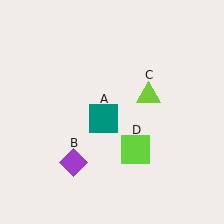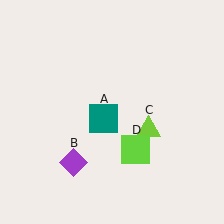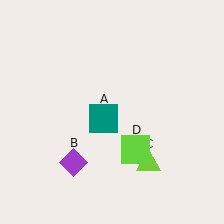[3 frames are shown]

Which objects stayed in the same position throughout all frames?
Teal square (object A) and purple diamond (object B) and lime square (object D) remained stationary.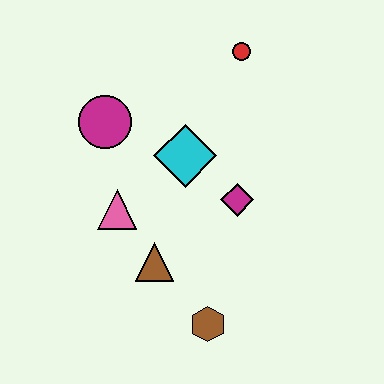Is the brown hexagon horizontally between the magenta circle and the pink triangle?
No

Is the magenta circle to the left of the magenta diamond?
Yes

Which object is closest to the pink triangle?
The brown triangle is closest to the pink triangle.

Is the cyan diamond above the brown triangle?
Yes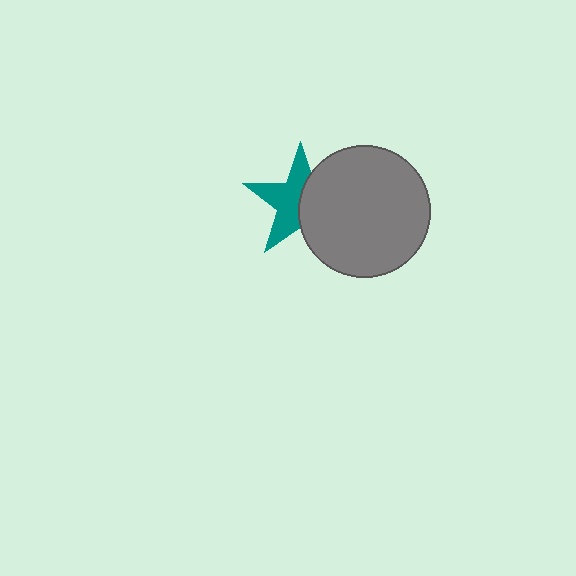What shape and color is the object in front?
The object in front is a gray circle.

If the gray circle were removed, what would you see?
You would see the complete teal star.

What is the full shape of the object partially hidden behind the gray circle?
The partially hidden object is a teal star.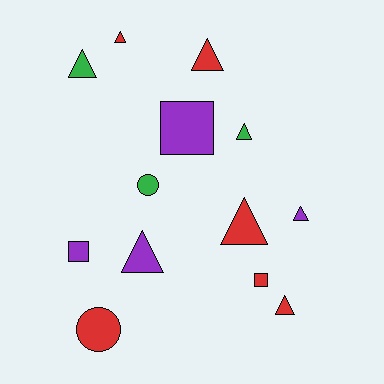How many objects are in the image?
There are 13 objects.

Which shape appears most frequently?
Triangle, with 8 objects.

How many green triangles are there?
There are 2 green triangles.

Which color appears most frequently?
Red, with 6 objects.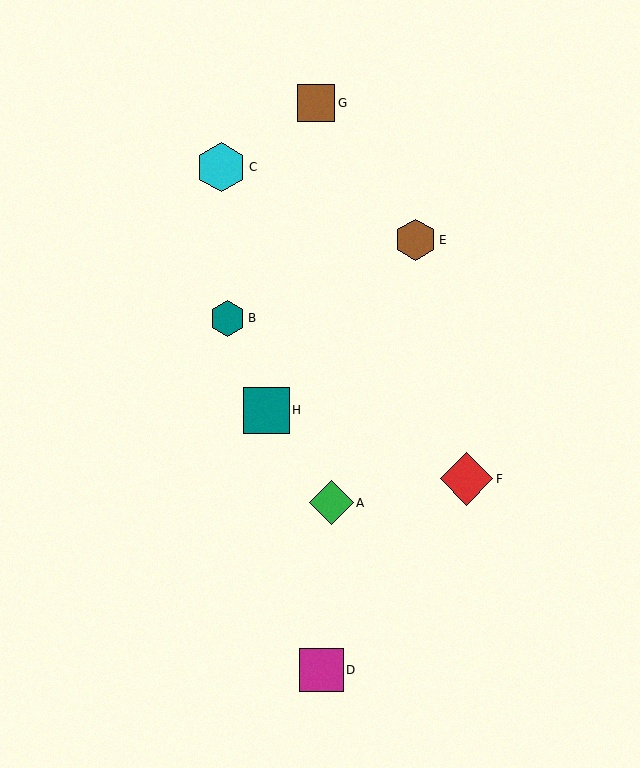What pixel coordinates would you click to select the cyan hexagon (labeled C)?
Click at (221, 167) to select the cyan hexagon C.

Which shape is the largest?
The red diamond (labeled F) is the largest.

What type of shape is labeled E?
Shape E is a brown hexagon.